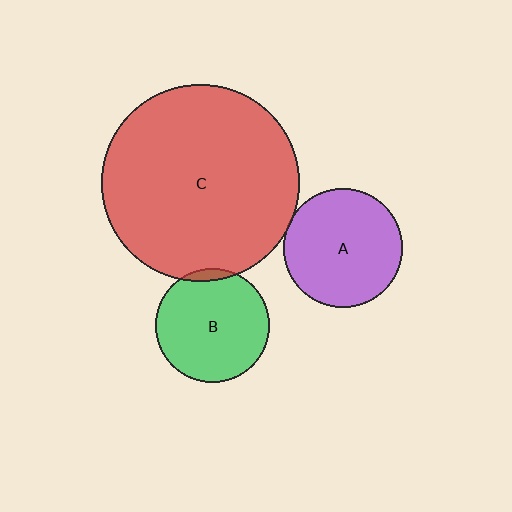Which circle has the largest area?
Circle C (red).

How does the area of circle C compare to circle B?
Approximately 3.0 times.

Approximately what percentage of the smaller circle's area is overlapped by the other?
Approximately 5%.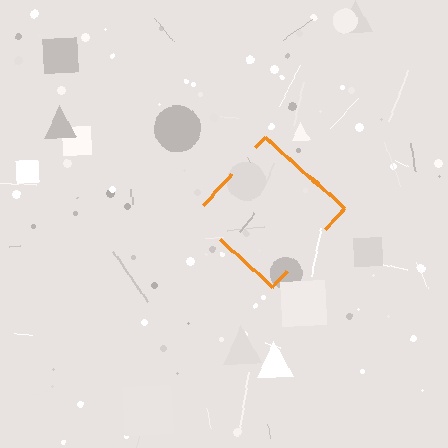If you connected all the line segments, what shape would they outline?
They would outline a diamond.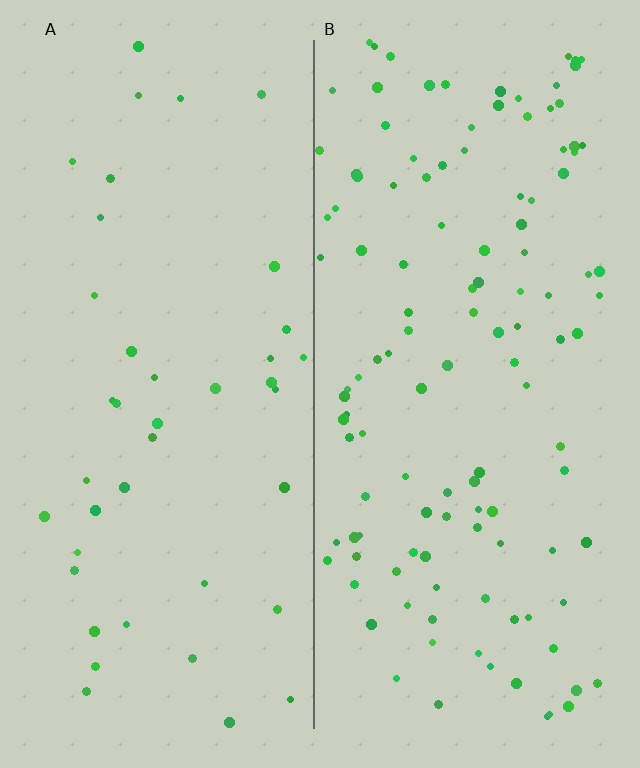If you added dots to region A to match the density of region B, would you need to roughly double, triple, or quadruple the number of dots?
Approximately triple.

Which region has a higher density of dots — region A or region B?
B (the right).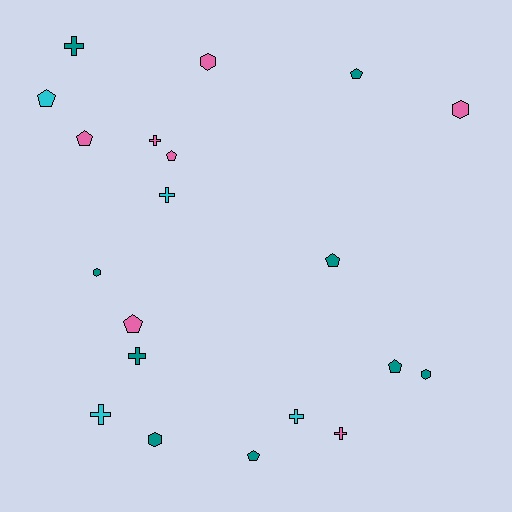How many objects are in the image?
There are 20 objects.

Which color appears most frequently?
Teal, with 9 objects.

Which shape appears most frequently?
Pentagon, with 8 objects.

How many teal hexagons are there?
There are 3 teal hexagons.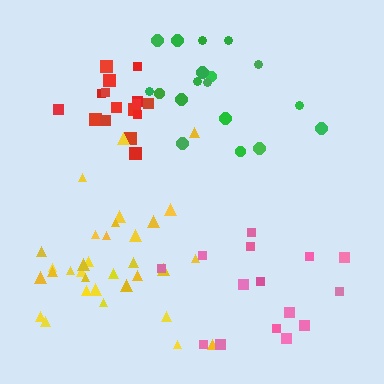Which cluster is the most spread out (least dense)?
Pink.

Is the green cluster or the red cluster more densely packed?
Red.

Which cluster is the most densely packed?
Red.